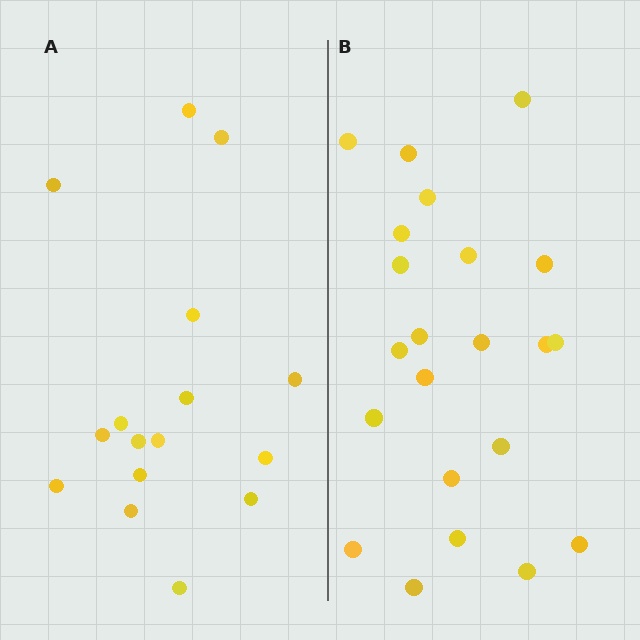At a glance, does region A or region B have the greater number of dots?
Region B (the right region) has more dots.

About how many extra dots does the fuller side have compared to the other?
Region B has about 6 more dots than region A.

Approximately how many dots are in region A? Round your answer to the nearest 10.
About 20 dots. (The exact count is 16, which rounds to 20.)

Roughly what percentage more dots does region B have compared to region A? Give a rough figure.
About 40% more.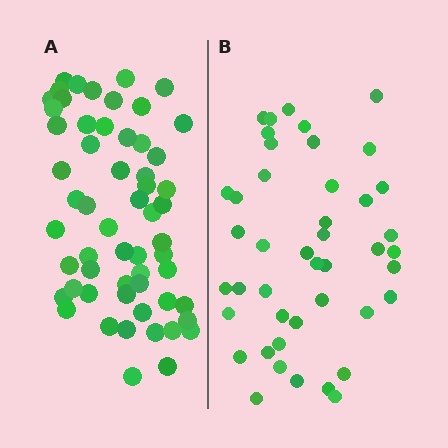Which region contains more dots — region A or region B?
Region A (the left region) has more dots.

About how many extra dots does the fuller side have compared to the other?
Region A has approximately 15 more dots than region B.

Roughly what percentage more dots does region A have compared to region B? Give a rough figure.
About 30% more.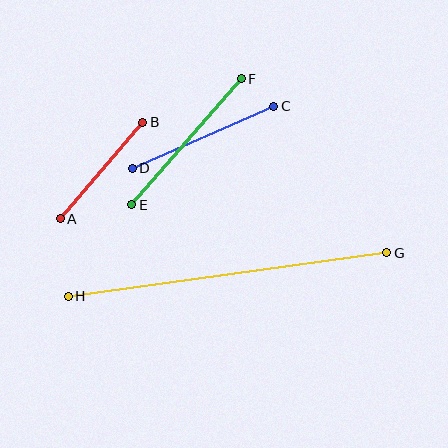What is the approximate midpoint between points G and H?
The midpoint is at approximately (228, 274) pixels.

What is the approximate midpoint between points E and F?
The midpoint is at approximately (187, 142) pixels.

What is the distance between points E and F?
The distance is approximately 167 pixels.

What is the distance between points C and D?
The distance is approximately 155 pixels.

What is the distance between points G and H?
The distance is approximately 321 pixels.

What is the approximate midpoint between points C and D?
The midpoint is at approximately (203, 137) pixels.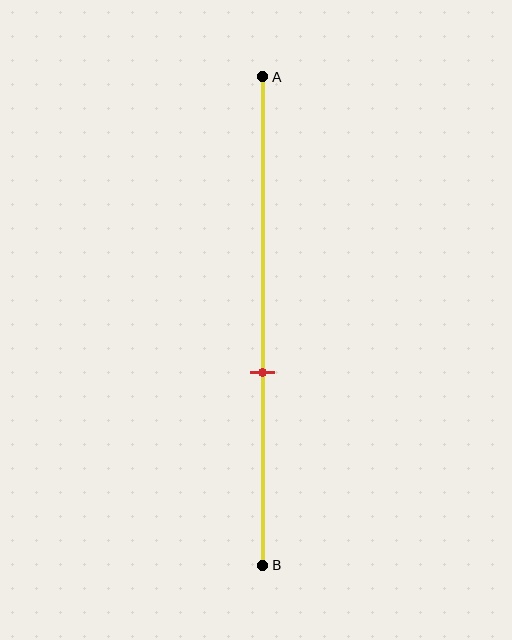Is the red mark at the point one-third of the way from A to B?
No, the mark is at about 60% from A, not at the 33% one-third point.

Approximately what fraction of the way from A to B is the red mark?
The red mark is approximately 60% of the way from A to B.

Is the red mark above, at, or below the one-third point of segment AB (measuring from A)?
The red mark is below the one-third point of segment AB.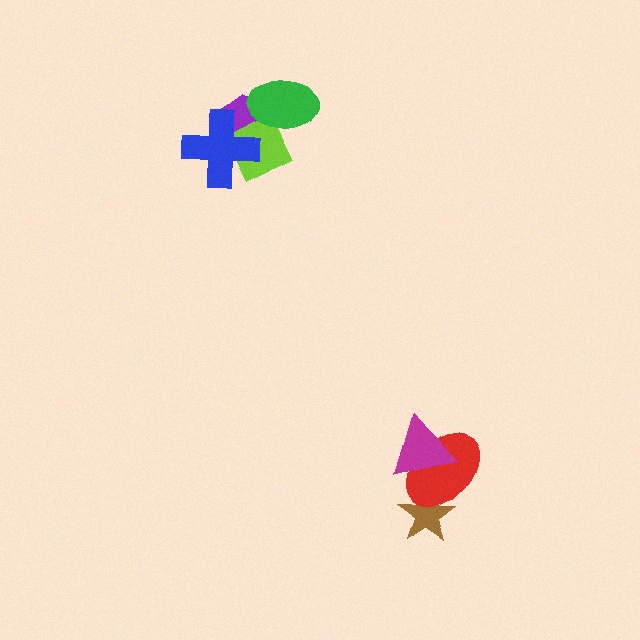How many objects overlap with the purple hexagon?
3 objects overlap with the purple hexagon.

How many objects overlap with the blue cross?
2 objects overlap with the blue cross.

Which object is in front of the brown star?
The red ellipse is in front of the brown star.